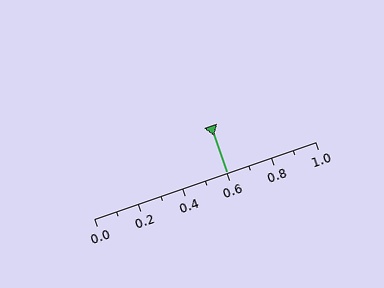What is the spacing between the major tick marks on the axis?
The major ticks are spaced 0.2 apart.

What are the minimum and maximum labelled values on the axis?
The axis runs from 0.0 to 1.0.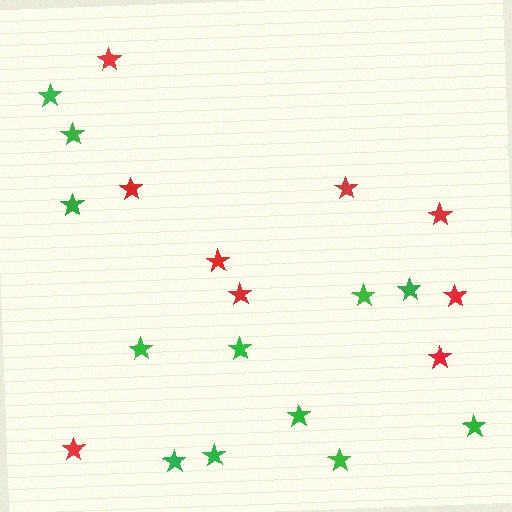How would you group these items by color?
There are 2 groups: one group of green stars (12) and one group of red stars (9).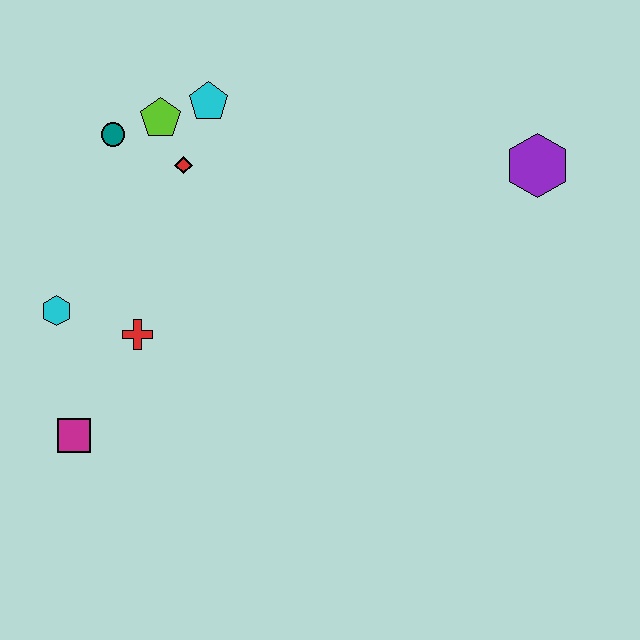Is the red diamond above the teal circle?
No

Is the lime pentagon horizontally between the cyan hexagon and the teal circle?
No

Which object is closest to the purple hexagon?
The cyan pentagon is closest to the purple hexagon.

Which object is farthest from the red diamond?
The purple hexagon is farthest from the red diamond.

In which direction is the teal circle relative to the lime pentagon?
The teal circle is to the left of the lime pentagon.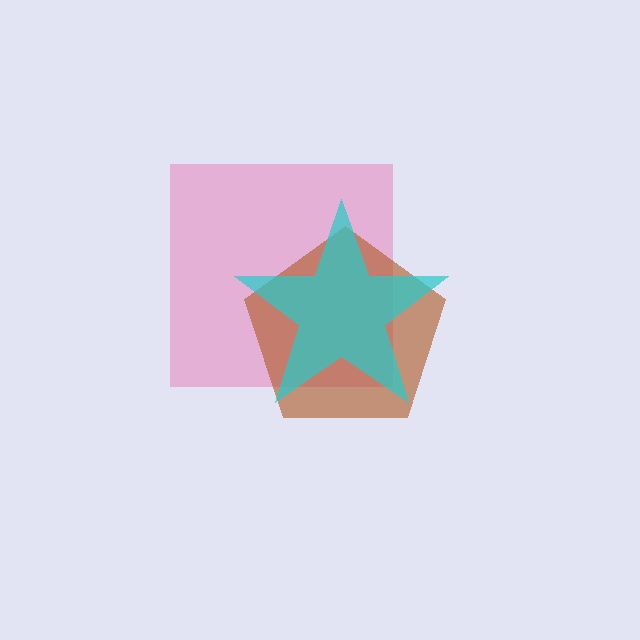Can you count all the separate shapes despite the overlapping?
Yes, there are 3 separate shapes.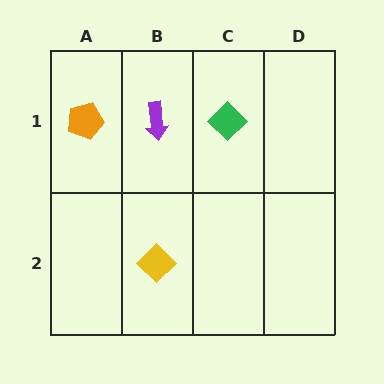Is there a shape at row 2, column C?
No, that cell is empty.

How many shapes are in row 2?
1 shape.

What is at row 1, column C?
A green diamond.